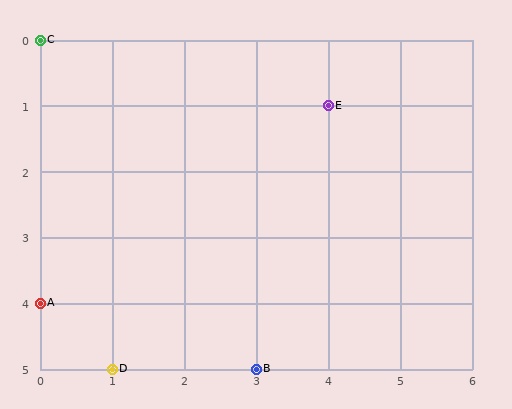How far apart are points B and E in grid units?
Points B and E are 1 column and 4 rows apart (about 4.1 grid units diagonally).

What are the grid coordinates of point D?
Point D is at grid coordinates (1, 5).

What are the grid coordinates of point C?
Point C is at grid coordinates (0, 0).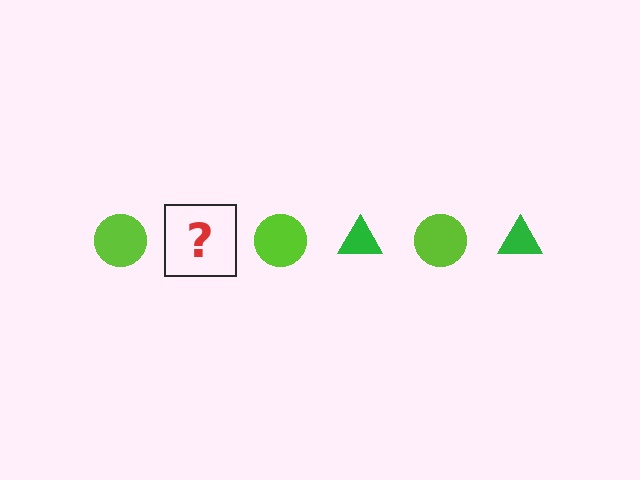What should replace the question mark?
The question mark should be replaced with a green triangle.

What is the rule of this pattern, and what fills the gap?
The rule is that the pattern alternates between lime circle and green triangle. The gap should be filled with a green triangle.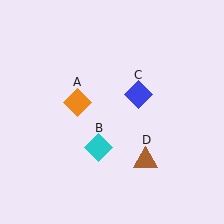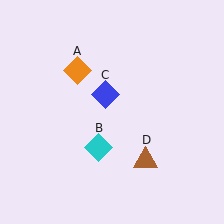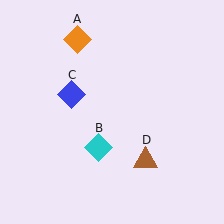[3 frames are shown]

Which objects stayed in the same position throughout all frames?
Cyan diamond (object B) and brown triangle (object D) remained stationary.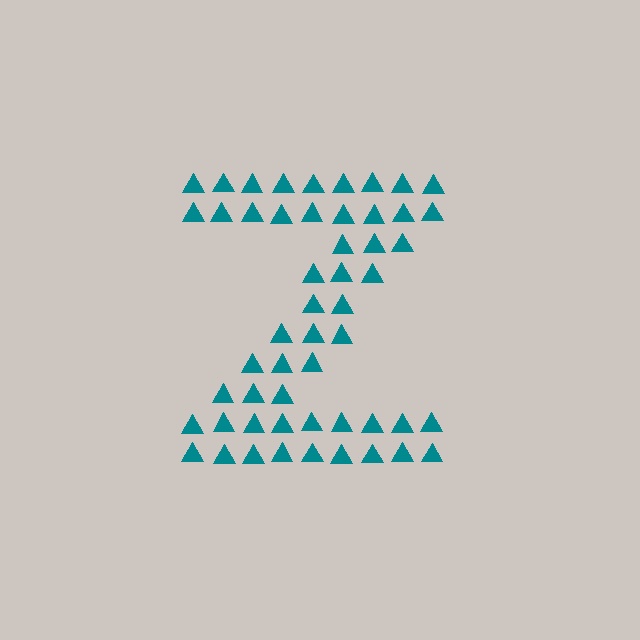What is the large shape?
The large shape is the letter Z.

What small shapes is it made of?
It is made of small triangles.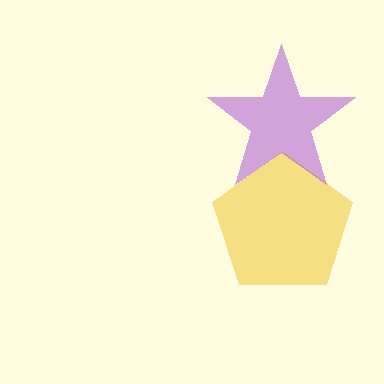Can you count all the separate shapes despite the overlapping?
Yes, there are 2 separate shapes.